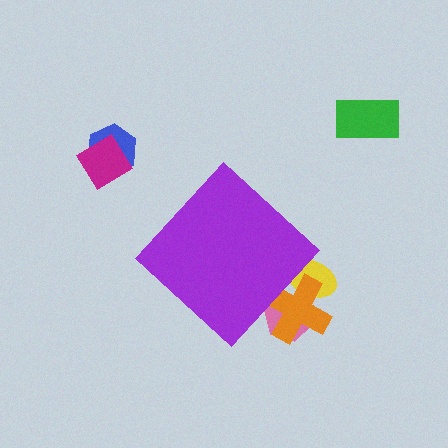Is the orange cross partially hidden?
Yes, the orange cross is partially hidden behind the purple diamond.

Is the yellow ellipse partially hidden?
Yes, the yellow ellipse is partially hidden behind the purple diamond.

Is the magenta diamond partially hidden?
No, the magenta diamond is fully visible.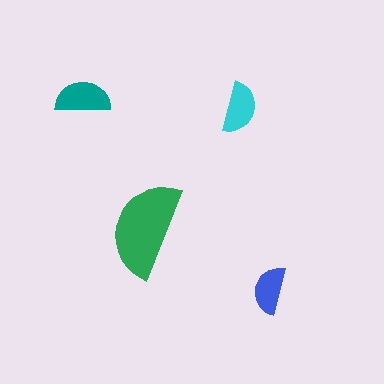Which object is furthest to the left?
The teal semicircle is leftmost.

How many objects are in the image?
There are 4 objects in the image.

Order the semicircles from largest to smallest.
the green one, the teal one, the cyan one, the blue one.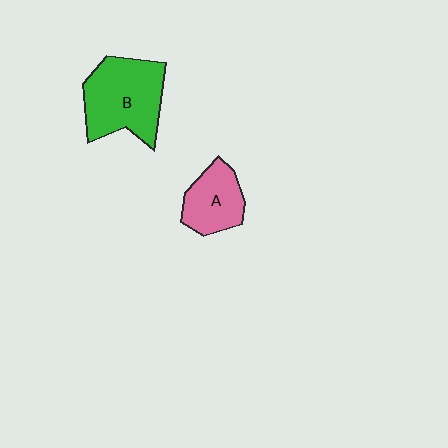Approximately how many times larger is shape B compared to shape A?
Approximately 1.7 times.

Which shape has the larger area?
Shape B (green).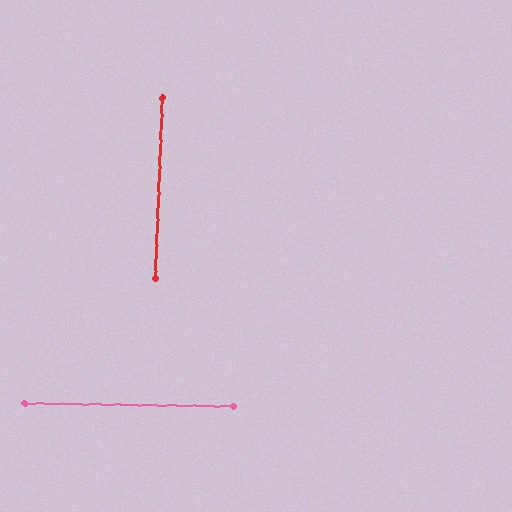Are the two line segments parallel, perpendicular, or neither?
Perpendicular — they meet at approximately 89°.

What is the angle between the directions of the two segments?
Approximately 89 degrees.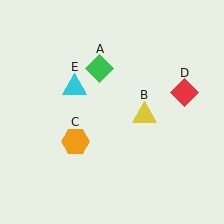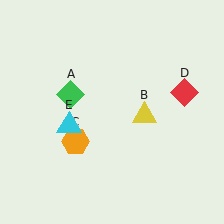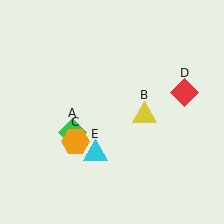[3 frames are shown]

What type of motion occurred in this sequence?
The green diamond (object A), cyan triangle (object E) rotated counterclockwise around the center of the scene.